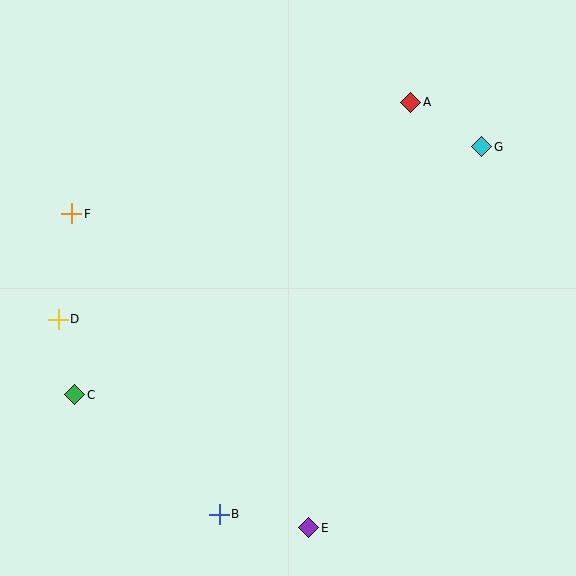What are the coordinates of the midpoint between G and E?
The midpoint between G and E is at (395, 337).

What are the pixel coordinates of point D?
Point D is at (58, 319).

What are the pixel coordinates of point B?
Point B is at (219, 514).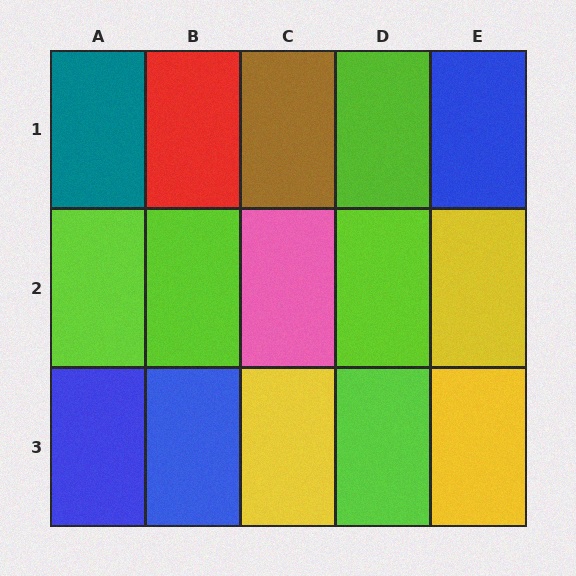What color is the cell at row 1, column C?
Brown.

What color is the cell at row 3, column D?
Lime.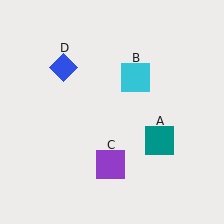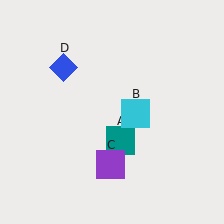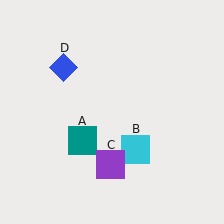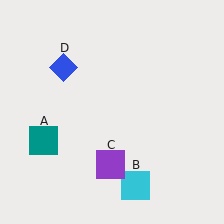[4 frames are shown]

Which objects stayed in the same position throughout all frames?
Purple square (object C) and blue diamond (object D) remained stationary.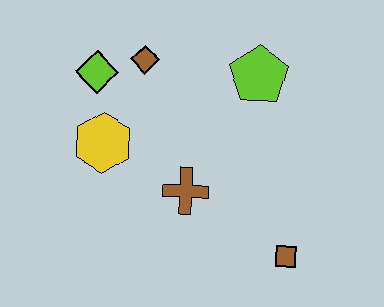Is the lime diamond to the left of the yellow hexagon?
Yes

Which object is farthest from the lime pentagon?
The brown square is farthest from the lime pentagon.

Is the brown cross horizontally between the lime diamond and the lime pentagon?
Yes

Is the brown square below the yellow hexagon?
Yes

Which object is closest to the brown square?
The brown cross is closest to the brown square.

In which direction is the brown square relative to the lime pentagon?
The brown square is below the lime pentagon.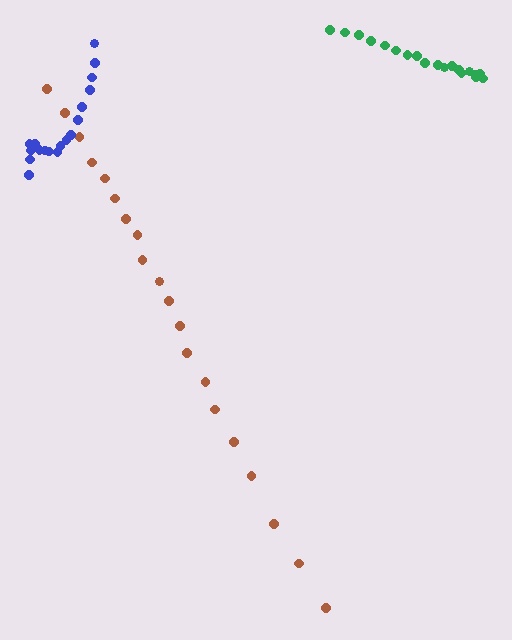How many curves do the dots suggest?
There are 3 distinct paths.